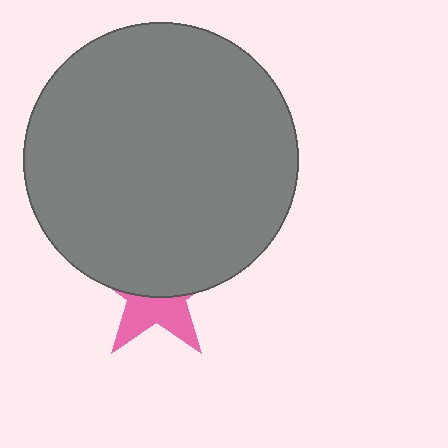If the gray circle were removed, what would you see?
You would see the complete pink star.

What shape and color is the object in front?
The object in front is a gray circle.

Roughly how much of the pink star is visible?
A small part of it is visible (roughly 41%).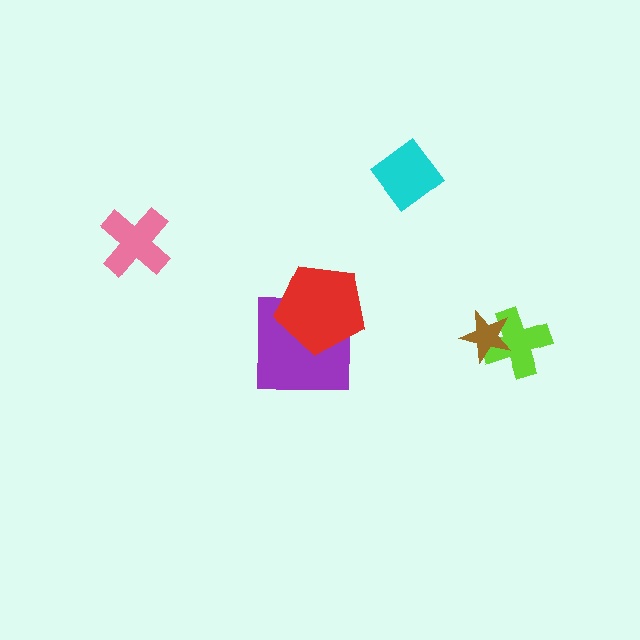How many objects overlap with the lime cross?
1 object overlaps with the lime cross.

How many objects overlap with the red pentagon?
1 object overlaps with the red pentagon.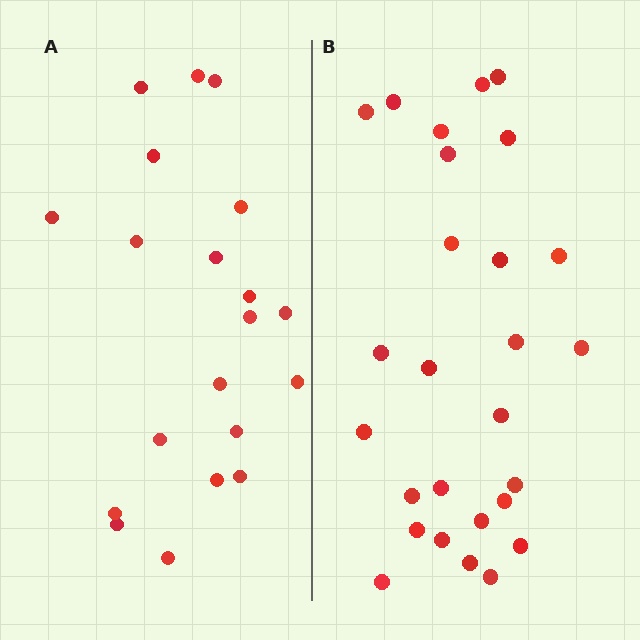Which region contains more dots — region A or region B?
Region B (the right region) has more dots.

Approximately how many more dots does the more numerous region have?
Region B has roughly 8 or so more dots than region A.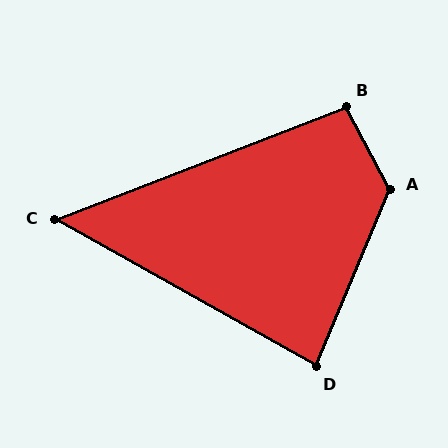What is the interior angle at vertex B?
Approximately 97 degrees (obtuse).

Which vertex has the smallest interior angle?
C, at approximately 50 degrees.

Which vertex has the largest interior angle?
A, at approximately 130 degrees.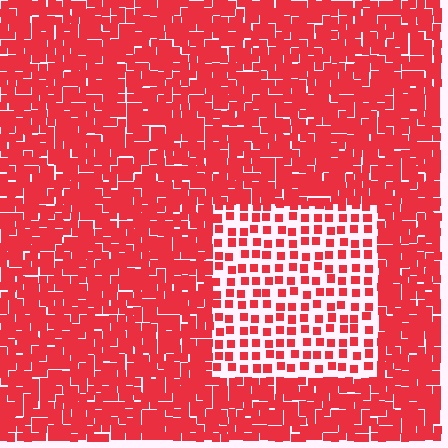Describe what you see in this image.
The image contains small red elements arranged at two different densities. A rectangle-shaped region is visible where the elements are less densely packed than the surrounding area.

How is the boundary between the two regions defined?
The boundary is defined by a change in element density (approximately 2.5x ratio). All elements are the same color, size, and shape.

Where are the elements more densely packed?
The elements are more densely packed outside the rectangle boundary.